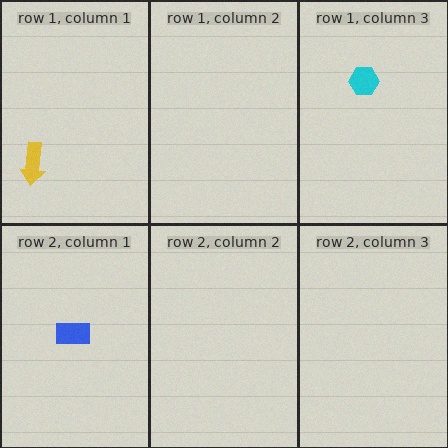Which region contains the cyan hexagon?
The row 1, column 3 region.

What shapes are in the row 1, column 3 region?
The cyan hexagon.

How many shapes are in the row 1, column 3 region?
1.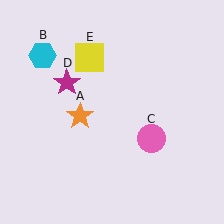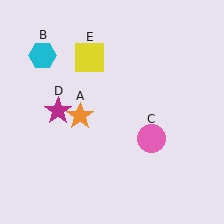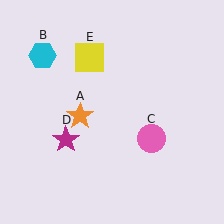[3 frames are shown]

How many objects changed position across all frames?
1 object changed position: magenta star (object D).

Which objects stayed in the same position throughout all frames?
Orange star (object A) and cyan hexagon (object B) and pink circle (object C) and yellow square (object E) remained stationary.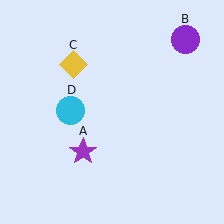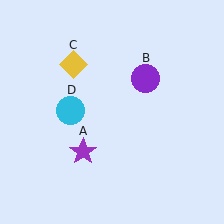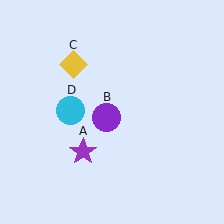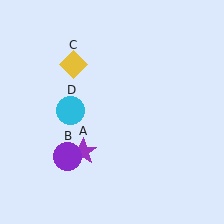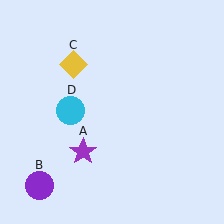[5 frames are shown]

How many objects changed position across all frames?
1 object changed position: purple circle (object B).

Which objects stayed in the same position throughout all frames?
Purple star (object A) and yellow diamond (object C) and cyan circle (object D) remained stationary.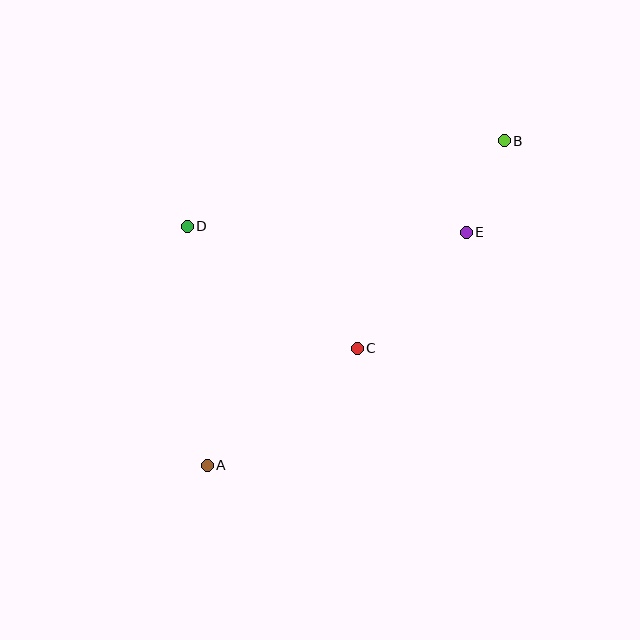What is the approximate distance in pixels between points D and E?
The distance between D and E is approximately 279 pixels.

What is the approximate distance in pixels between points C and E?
The distance between C and E is approximately 159 pixels.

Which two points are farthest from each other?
Points A and B are farthest from each other.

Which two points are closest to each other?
Points B and E are closest to each other.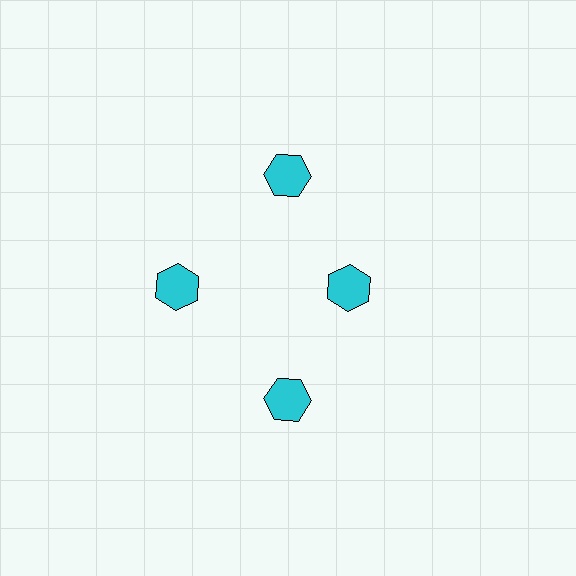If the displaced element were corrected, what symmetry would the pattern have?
It would have 4-fold rotational symmetry — the pattern would map onto itself every 90 degrees.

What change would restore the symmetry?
The symmetry would be restored by moving it outward, back onto the ring so that all 4 hexagons sit at equal angles and equal distance from the center.